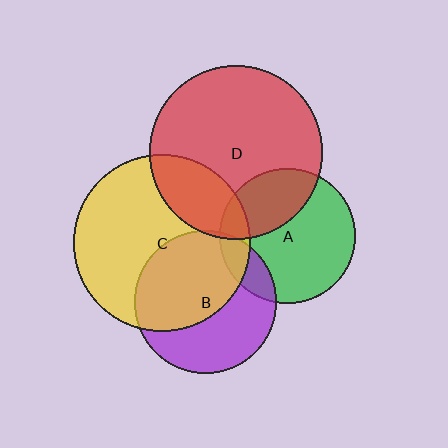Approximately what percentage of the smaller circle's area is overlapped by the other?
Approximately 15%.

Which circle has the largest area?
Circle C (yellow).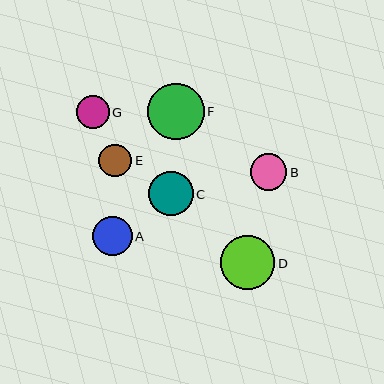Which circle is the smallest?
Circle G is the smallest with a size of approximately 33 pixels.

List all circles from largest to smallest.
From largest to smallest: F, D, C, A, B, E, G.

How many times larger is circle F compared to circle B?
Circle F is approximately 1.5 times the size of circle B.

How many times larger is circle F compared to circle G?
Circle F is approximately 1.7 times the size of circle G.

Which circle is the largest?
Circle F is the largest with a size of approximately 57 pixels.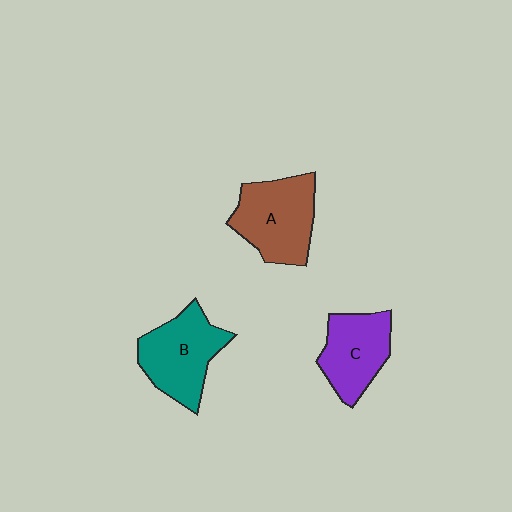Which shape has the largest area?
Shape A (brown).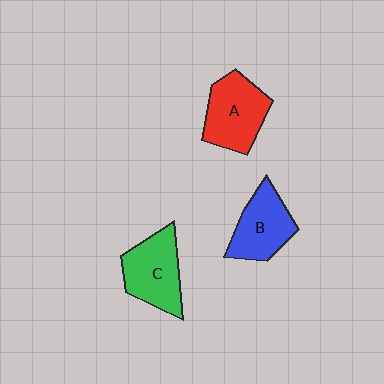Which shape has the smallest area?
Shape B (blue).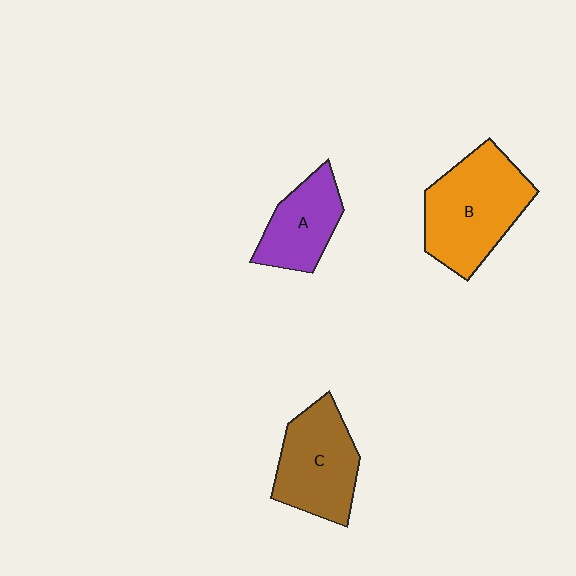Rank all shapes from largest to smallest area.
From largest to smallest: B (orange), C (brown), A (purple).